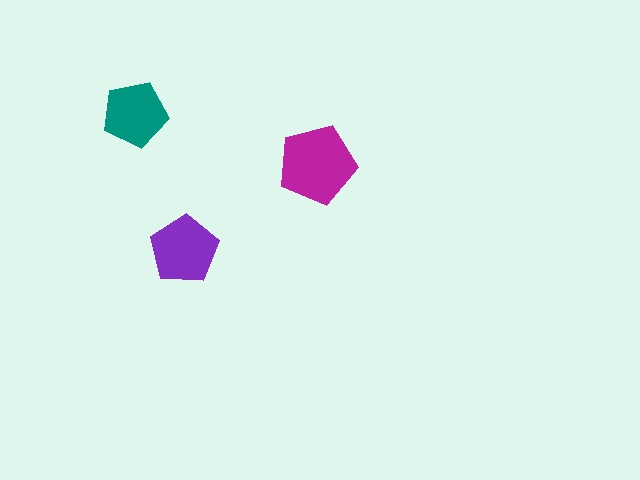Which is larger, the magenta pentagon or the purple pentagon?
The magenta one.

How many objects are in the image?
There are 3 objects in the image.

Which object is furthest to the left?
The teal pentagon is leftmost.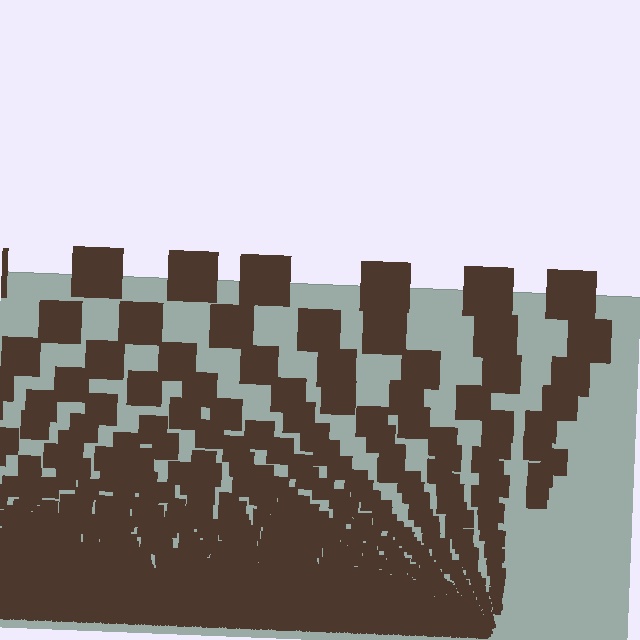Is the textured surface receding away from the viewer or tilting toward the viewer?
The surface appears to tilt toward the viewer. Texture elements get larger and sparser toward the top.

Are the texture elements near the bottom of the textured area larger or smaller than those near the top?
Smaller. The gradient is inverted — elements near the bottom are smaller and denser.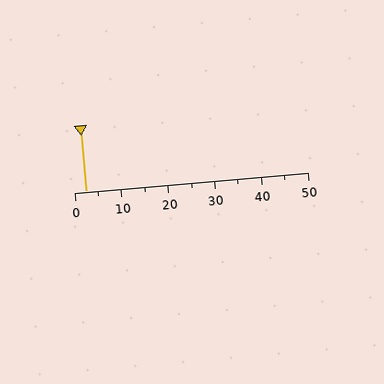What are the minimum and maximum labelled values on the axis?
The axis runs from 0 to 50.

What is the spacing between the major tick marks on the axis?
The major ticks are spaced 10 apart.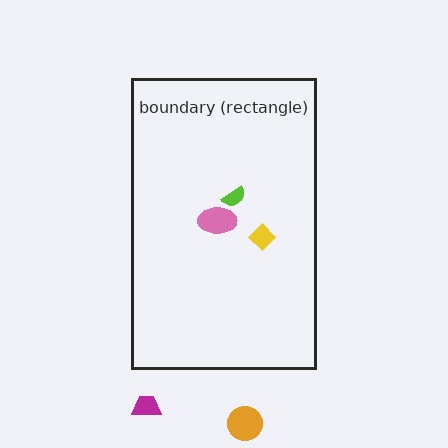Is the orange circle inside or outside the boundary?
Outside.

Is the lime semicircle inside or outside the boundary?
Inside.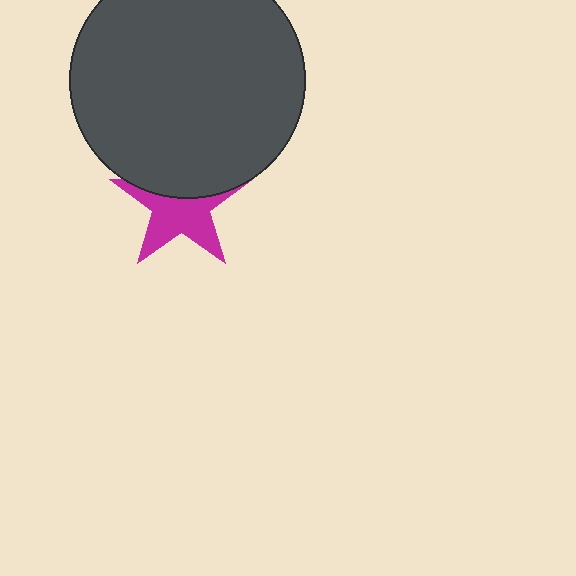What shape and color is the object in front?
The object in front is a dark gray circle.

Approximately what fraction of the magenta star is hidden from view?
Roughly 40% of the magenta star is hidden behind the dark gray circle.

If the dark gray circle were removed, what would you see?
You would see the complete magenta star.